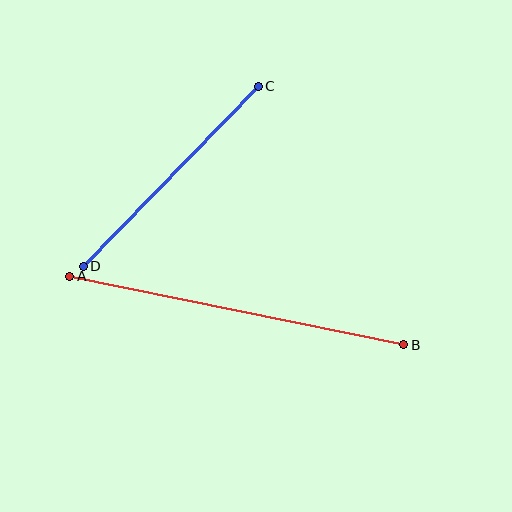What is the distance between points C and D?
The distance is approximately 251 pixels.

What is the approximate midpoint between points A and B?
The midpoint is at approximately (237, 310) pixels.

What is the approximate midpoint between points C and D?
The midpoint is at approximately (171, 176) pixels.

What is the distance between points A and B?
The distance is approximately 341 pixels.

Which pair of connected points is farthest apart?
Points A and B are farthest apart.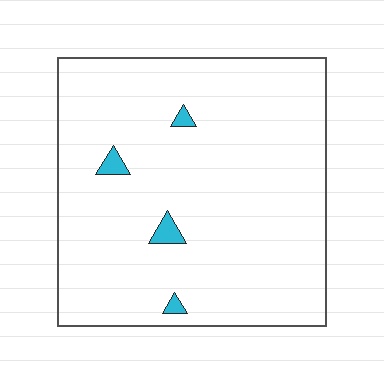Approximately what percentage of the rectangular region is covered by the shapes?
Approximately 5%.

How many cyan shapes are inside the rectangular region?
4.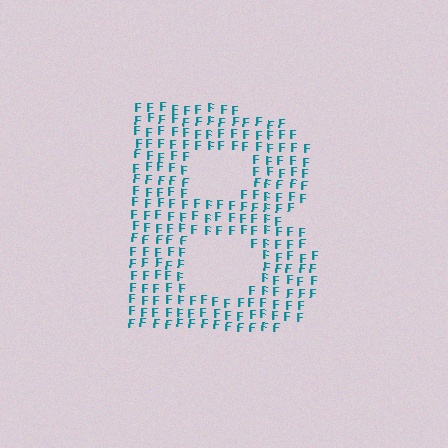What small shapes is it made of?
It is made of small letter F's.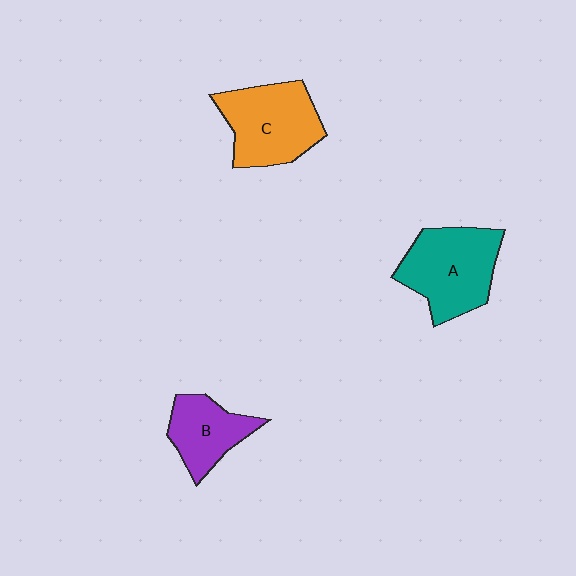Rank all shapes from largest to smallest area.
From largest to smallest: A (teal), C (orange), B (purple).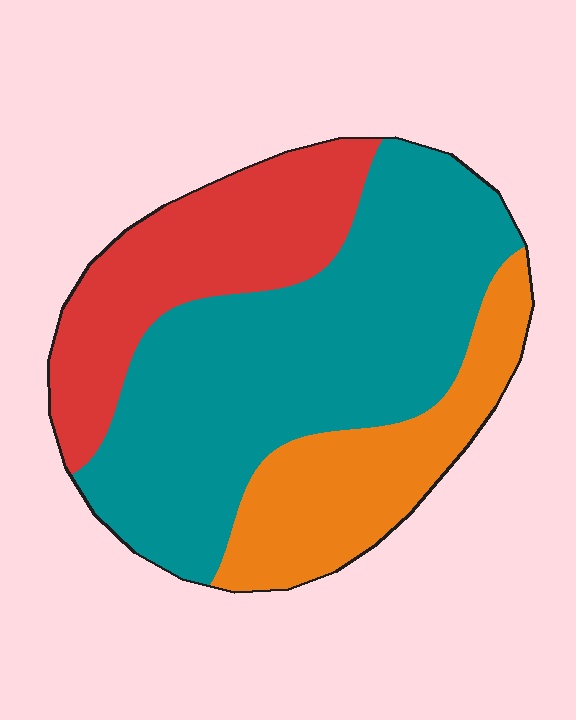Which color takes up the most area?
Teal, at roughly 55%.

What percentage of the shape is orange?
Orange takes up about one fifth (1/5) of the shape.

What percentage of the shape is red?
Red covers 25% of the shape.